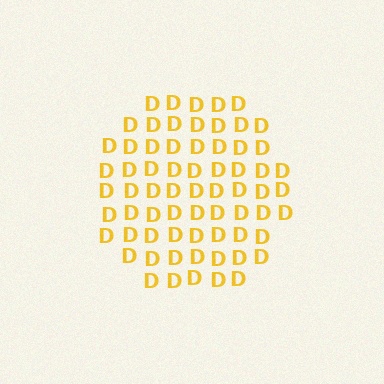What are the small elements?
The small elements are letter D's.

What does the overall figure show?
The overall figure shows a circle.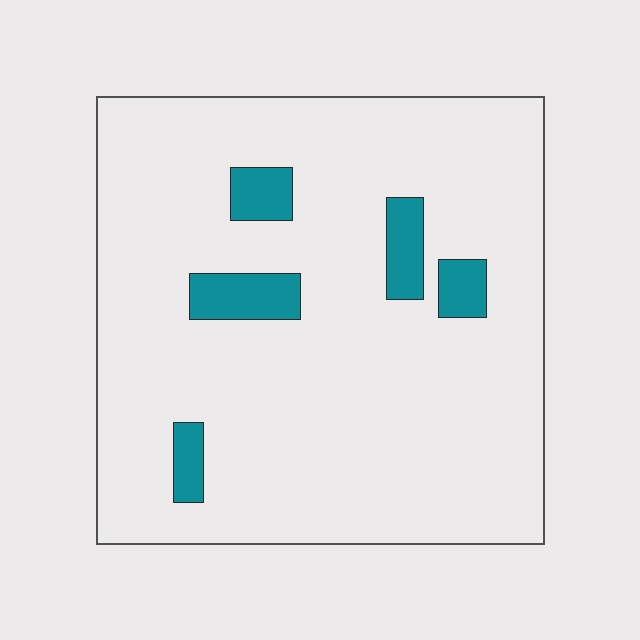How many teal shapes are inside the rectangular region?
5.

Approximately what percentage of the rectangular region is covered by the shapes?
Approximately 10%.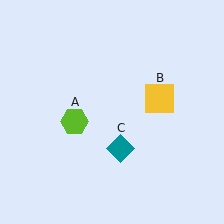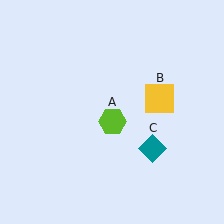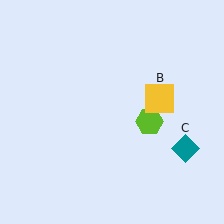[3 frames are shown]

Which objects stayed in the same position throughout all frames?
Yellow square (object B) remained stationary.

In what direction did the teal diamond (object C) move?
The teal diamond (object C) moved right.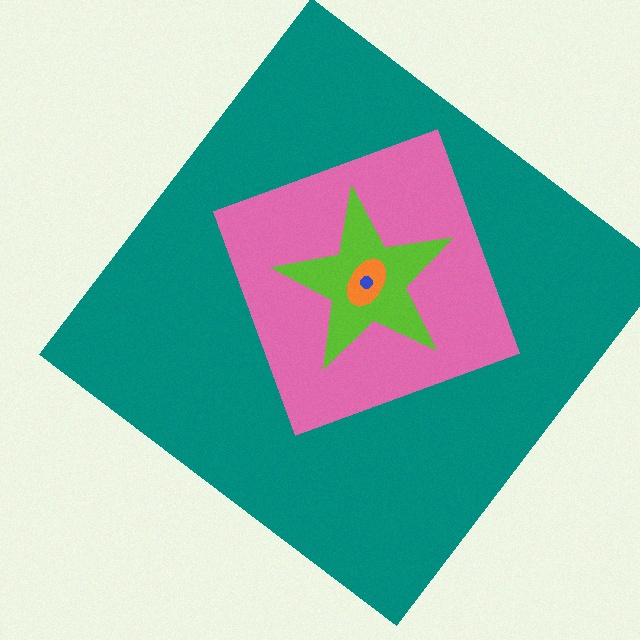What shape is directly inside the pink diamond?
The lime star.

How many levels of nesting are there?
5.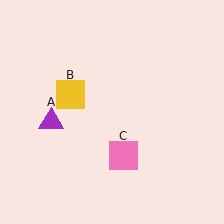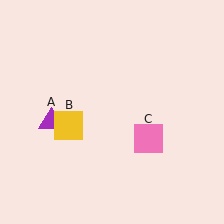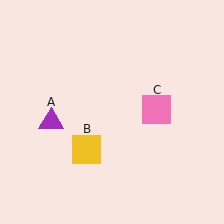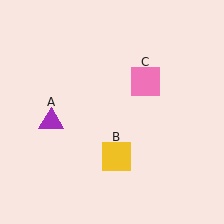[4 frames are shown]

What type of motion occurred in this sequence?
The yellow square (object B), pink square (object C) rotated counterclockwise around the center of the scene.